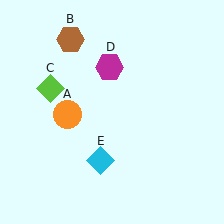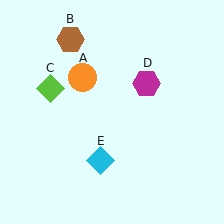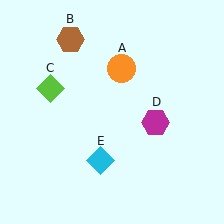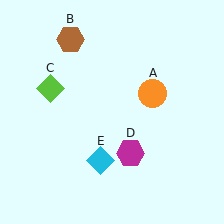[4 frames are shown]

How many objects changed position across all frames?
2 objects changed position: orange circle (object A), magenta hexagon (object D).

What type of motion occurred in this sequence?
The orange circle (object A), magenta hexagon (object D) rotated clockwise around the center of the scene.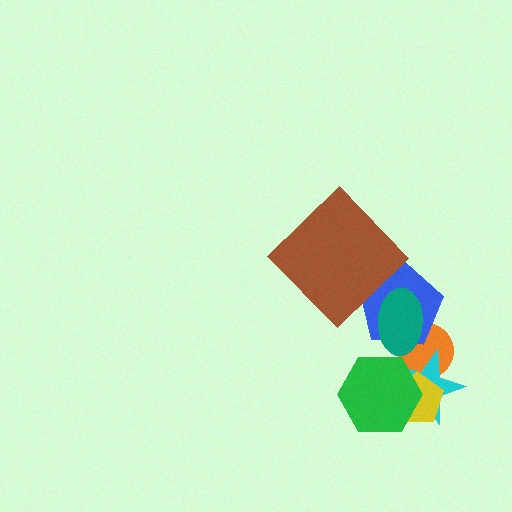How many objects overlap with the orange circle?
4 objects overlap with the orange circle.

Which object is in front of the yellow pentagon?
The green hexagon is in front of the yellow pentagon.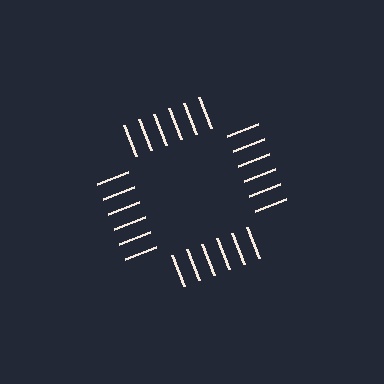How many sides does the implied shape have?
4 sides — the line-ends trace a square.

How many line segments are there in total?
24 — 6 along each of the 4 edges.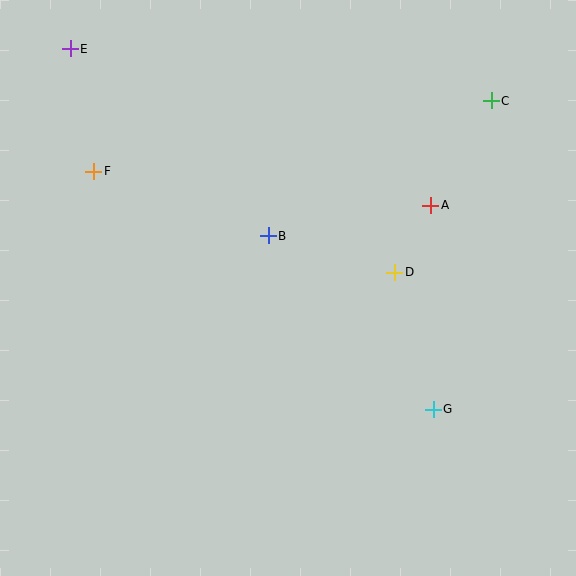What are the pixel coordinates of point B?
Point B is at (268, 236).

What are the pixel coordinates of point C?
Point C is at (491, 101).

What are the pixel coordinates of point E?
Point E is at (70, 49).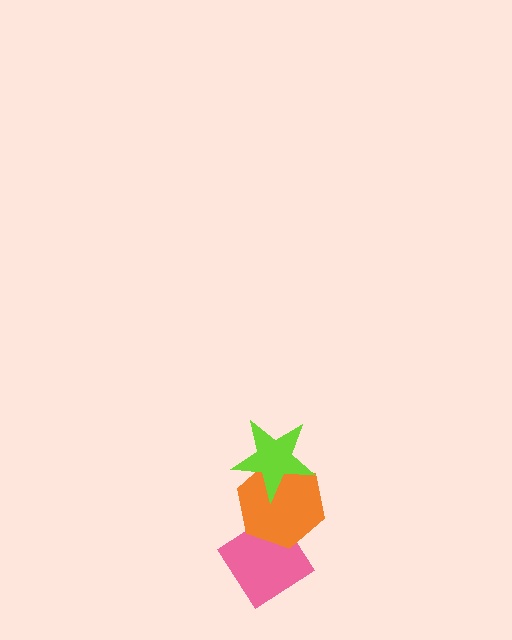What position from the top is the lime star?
The lime star is 1st from the top.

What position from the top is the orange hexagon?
The orange hexagon is 2nd from the top.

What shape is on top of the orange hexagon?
The lime star is on top of the orange hexagon.